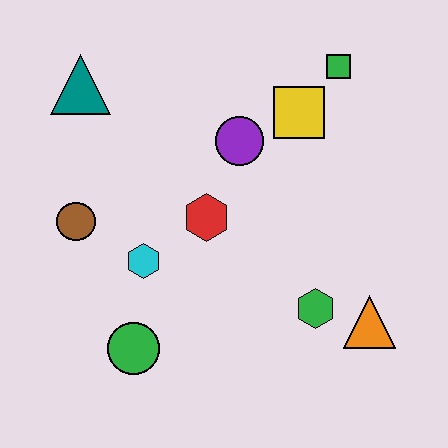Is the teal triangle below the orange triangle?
No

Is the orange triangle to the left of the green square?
No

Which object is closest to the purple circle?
The yellow square is closest to the purple circle.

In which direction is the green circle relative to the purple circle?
The green circle is below the purple circle.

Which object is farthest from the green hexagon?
The teal triangle is farthest from the green hexagon.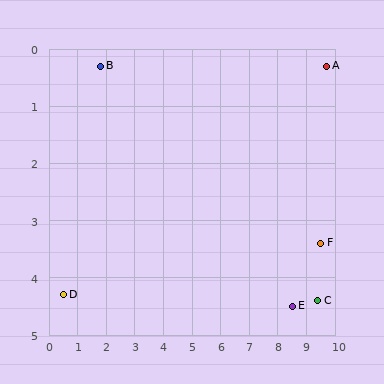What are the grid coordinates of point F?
Point F is at approximately (9.5, 3.4).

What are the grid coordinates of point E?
Point E is at approximately (8.5, 4.5).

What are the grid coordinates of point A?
Point A is at approximately (9.7, 0.3).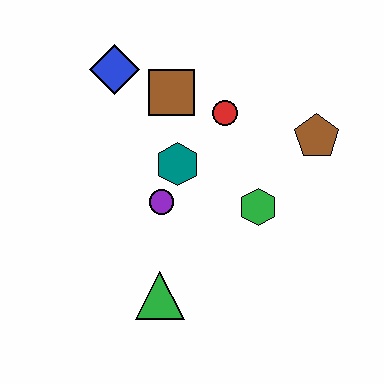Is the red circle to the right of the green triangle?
Yes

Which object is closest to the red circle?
The brown square is closest to the red circle.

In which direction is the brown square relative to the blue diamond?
The brown square is to the right of the blue diamond.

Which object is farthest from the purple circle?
The brown pentagon is farthest from the purple circle.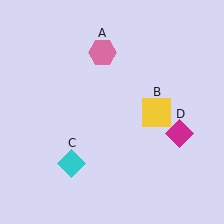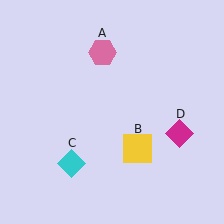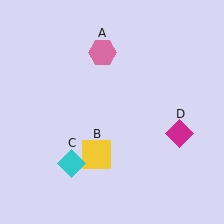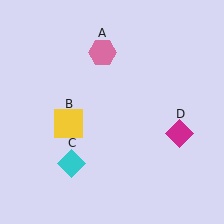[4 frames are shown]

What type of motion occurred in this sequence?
The yellow square (object B) rotated clockwise around the center of the scene.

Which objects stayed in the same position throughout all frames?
Pink hexagon (object A) and cyan diamond (object C) and magenta diamond (object D) remained stationary.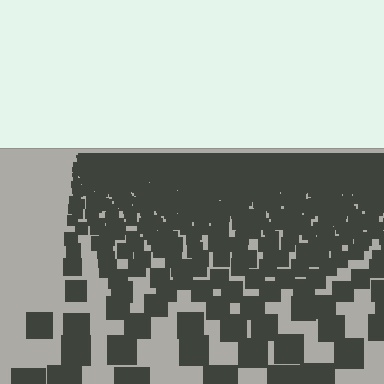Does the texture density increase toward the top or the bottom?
Density increases toward the top.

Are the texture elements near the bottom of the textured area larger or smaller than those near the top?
Larger. Near the bottom, elements are closer to the viewer and appear at a bigger on-screen size.